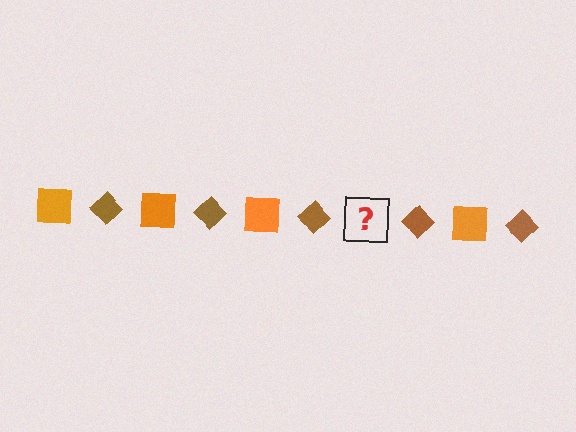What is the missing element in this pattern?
The missing element is an orange square.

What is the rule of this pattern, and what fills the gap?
The rule is that the pattern alternates between orange square and brown diamond. The gap should be filled with an orange square.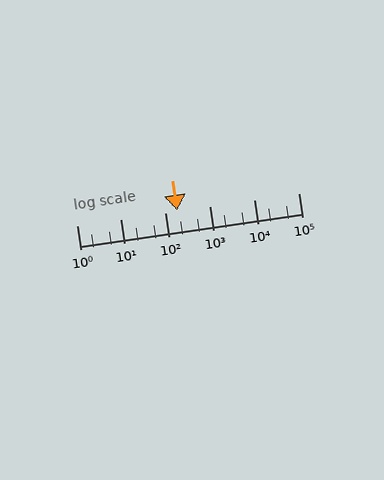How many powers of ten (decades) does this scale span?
The scale spans 5 decades, from 1 to 100000.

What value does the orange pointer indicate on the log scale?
The pointer indicates approximately 180.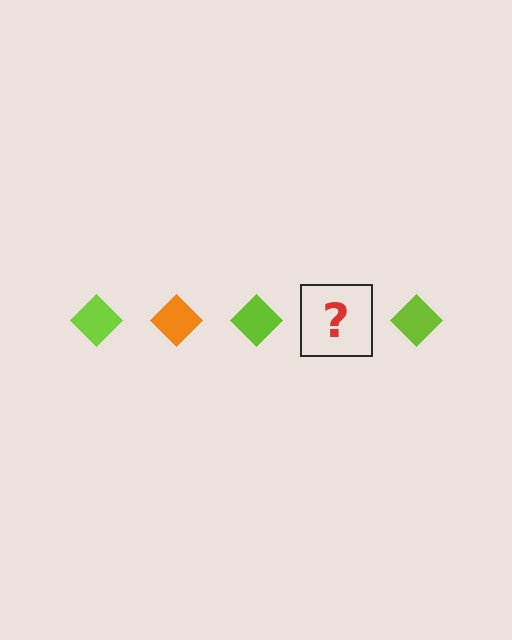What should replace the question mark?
The question mark should be replaced with an orange diamond.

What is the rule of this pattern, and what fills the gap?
The rule is that the pattern cycles through lime, orange diamonds. The gap should be filled with an orange diamond.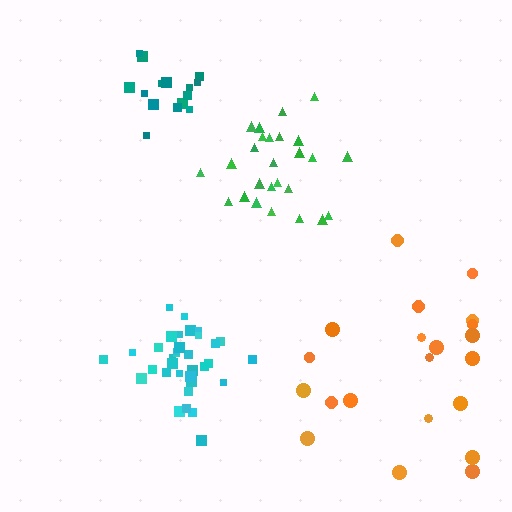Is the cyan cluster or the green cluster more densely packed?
Cyan.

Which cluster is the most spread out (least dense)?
Orange.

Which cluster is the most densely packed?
Cyan.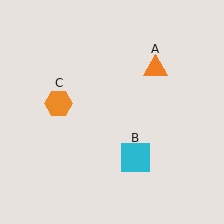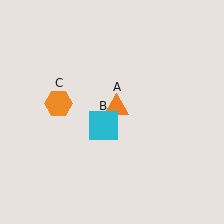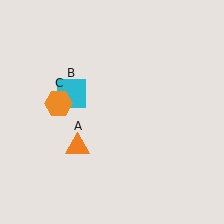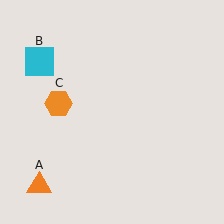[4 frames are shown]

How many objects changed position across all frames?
2 objects changed position: orange triangle (object A), cyan square (object B).